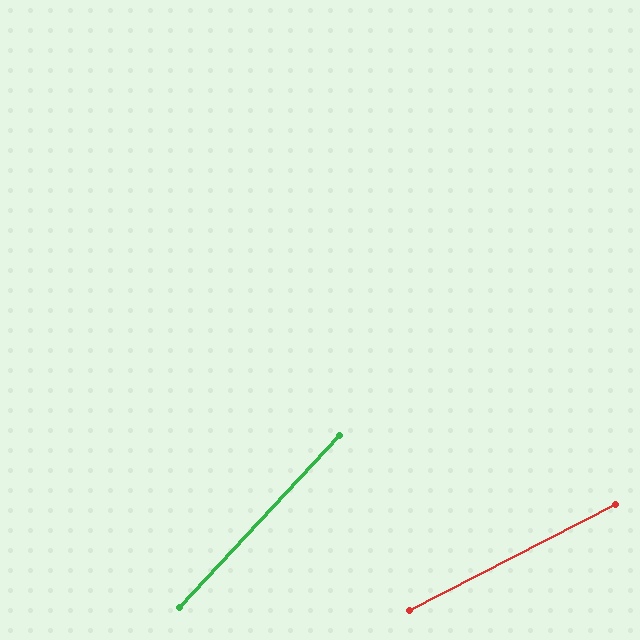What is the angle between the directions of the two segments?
Approximately 20 degrees.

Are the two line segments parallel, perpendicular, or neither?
Neither parallel nor perpendicular — they differ by about 20°.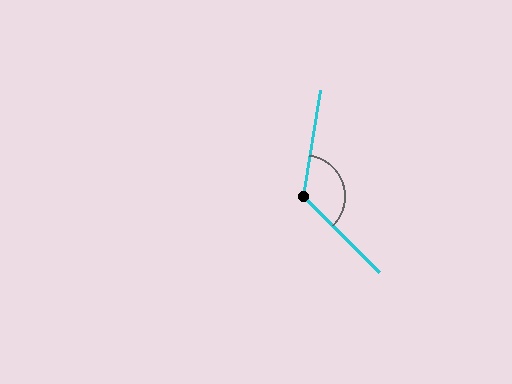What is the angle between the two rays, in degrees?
Approximately 126 degrees.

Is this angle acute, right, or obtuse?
It is obtuse.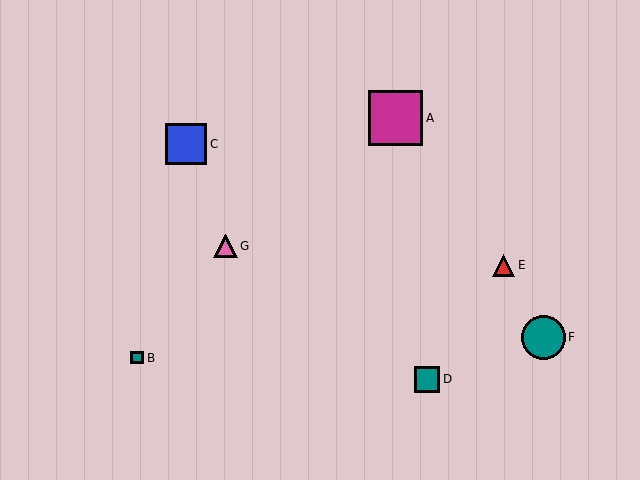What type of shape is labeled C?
Shape C is a blue square.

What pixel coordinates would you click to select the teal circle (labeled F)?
Click at (544, 337) to select the teal circle F.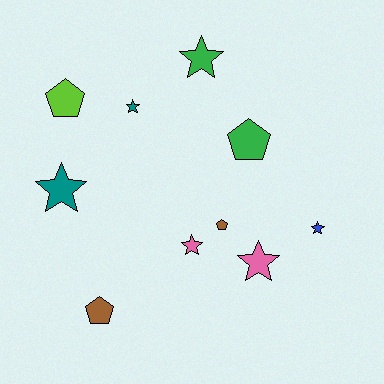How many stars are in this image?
There are 6 stars.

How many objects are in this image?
There are 10 objects.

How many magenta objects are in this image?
There are no magenta objects.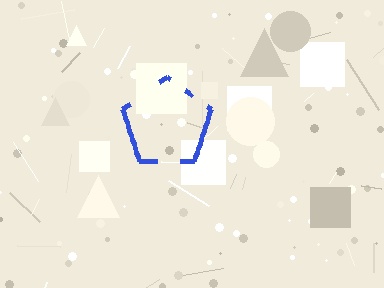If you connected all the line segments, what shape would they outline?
They would outline a pentagon.